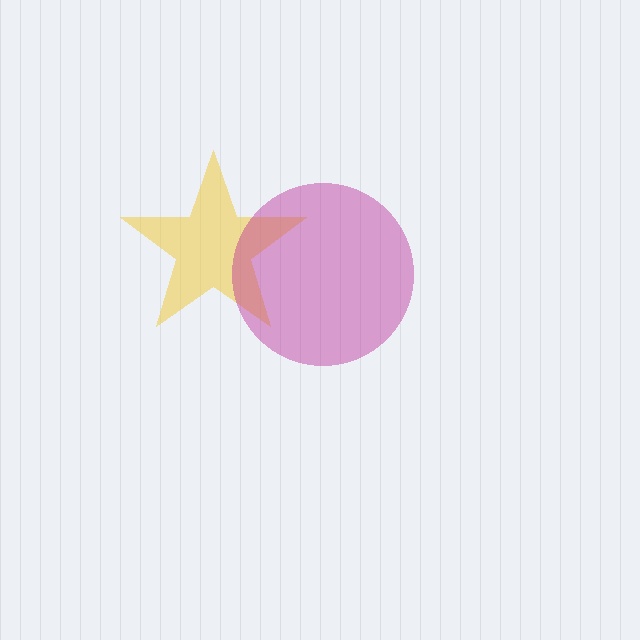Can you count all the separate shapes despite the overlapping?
Yes, there are 2 separate shapes.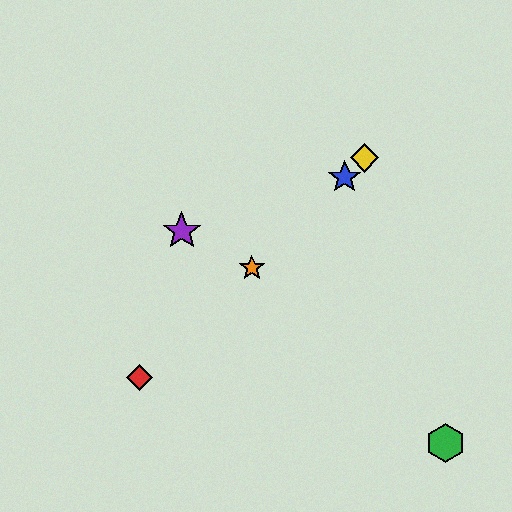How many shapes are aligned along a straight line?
4 shapes (the red diamond, the blue star, the yellow diamond, the orange star) are aligned along a straight line.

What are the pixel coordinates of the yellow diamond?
The yellow diamond is at (365, 158).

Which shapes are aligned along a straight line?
The red diamond, the blue star, the yellow diamond, the orange star are aligned along a straight line.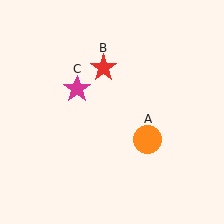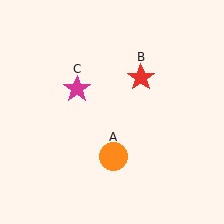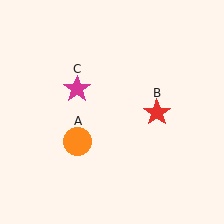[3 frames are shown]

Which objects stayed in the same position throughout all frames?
Magenta star (object C) remained stationary.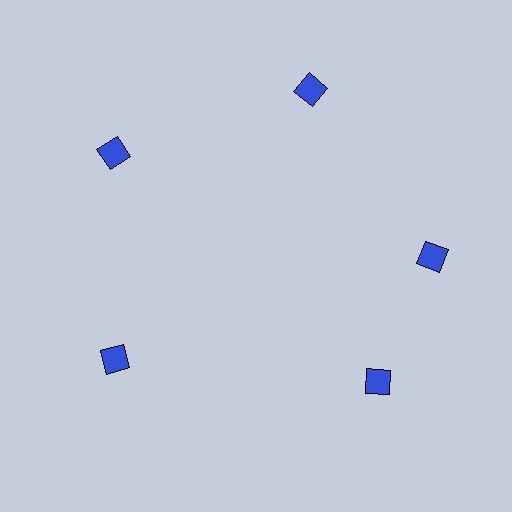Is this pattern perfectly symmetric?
No. The 5 blue diamonds are arranged in a ring, but one element near the 5 o'clock position is rotated out of alignment along the ring, breaking the 5-fold rotational symmetry.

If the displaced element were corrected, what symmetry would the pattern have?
It would have 5-fold rotational symmetry — the pattern would map onto itself every 72 degrees.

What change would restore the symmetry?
The symmetry would be restored by rotating it back into even spacing with its neighbors so that all 5 diamonds sit at equal angles and equal distance from the center.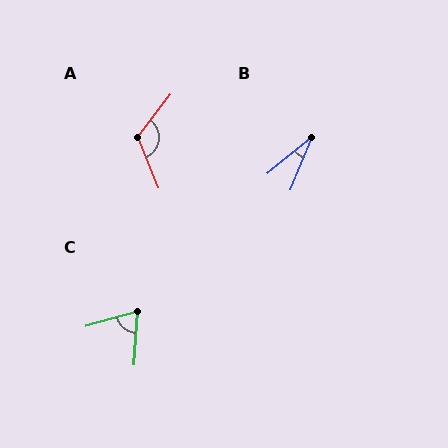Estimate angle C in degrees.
Approximately 70 degrees.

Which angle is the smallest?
B, at approximately 29 degrees.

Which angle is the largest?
A, at approximately 121 degrees.